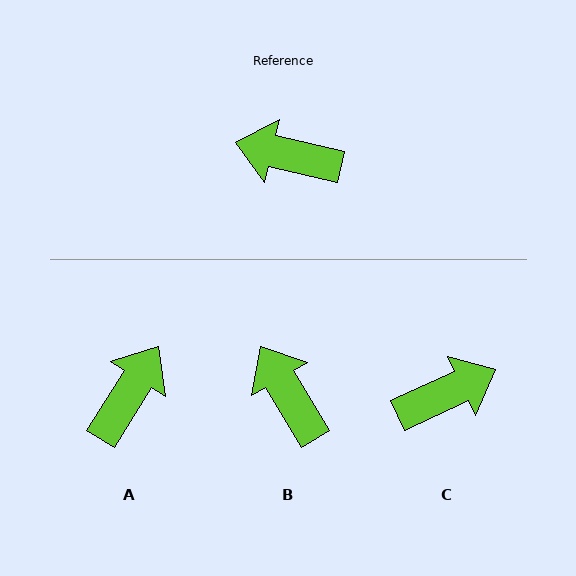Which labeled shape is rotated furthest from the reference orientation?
C, about 142 degrees away.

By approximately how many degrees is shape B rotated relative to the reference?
Approximately 46 degrees clockwise.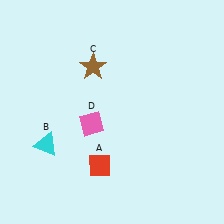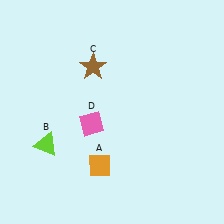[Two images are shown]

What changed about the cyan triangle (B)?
In Image 1, B is cyan. In Image 2, it changed to lime.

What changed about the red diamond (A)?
In Image 1, A is red. In Image 2, it changed to orange.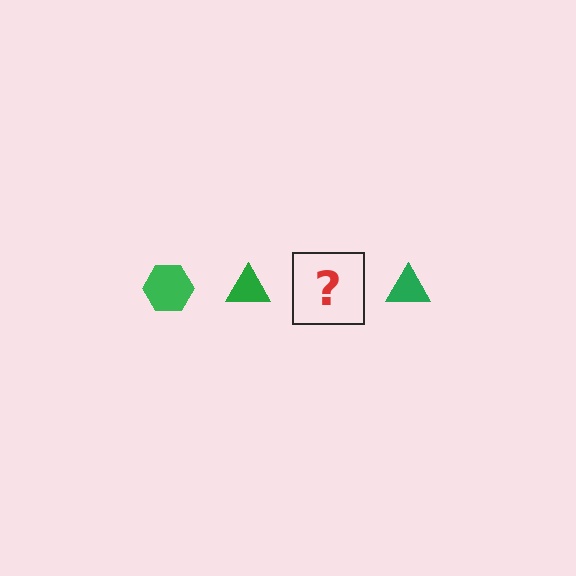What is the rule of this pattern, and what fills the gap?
The rule is that the pattern cycles through hexagon, triangle shapes in green. The gap should be filled with a green hexagon.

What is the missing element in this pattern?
The missing element is a green hexagon.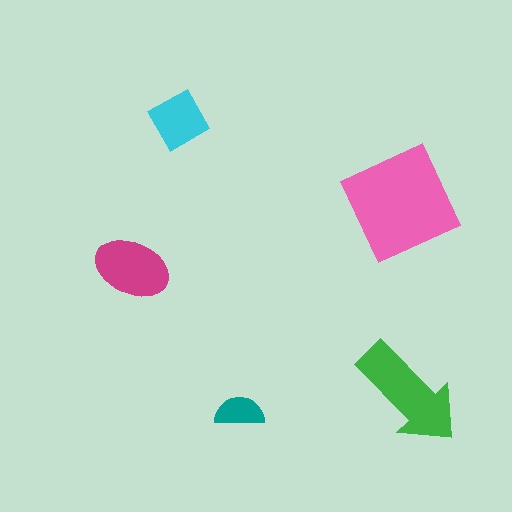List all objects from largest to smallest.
The pink square, the green arrow, the magenta ellipse, the cyan diamond, the teal semicircle.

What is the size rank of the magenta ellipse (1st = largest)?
3rd.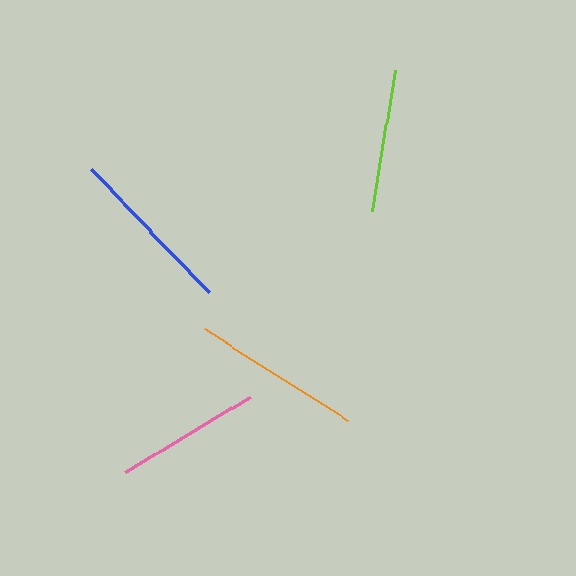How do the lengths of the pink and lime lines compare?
The pink and lime lines are approximately the same length.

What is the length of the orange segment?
The orange segment is approximately 170 pixels long.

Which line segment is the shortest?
The lime line is the shortest at approximately 143 pixels.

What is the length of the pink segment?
The pink segment is approximately 145 pixels long.